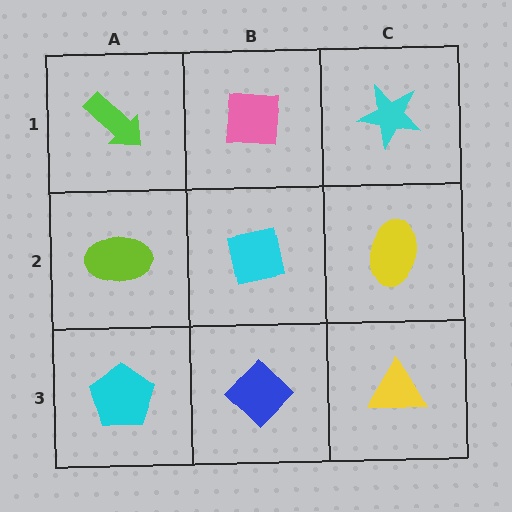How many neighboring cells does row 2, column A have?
3.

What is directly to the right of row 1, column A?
A pink square.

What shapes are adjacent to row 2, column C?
A cyan star (row 1, column C), a yellow triangle (row 3, column C), a cyan square (row 2, column B).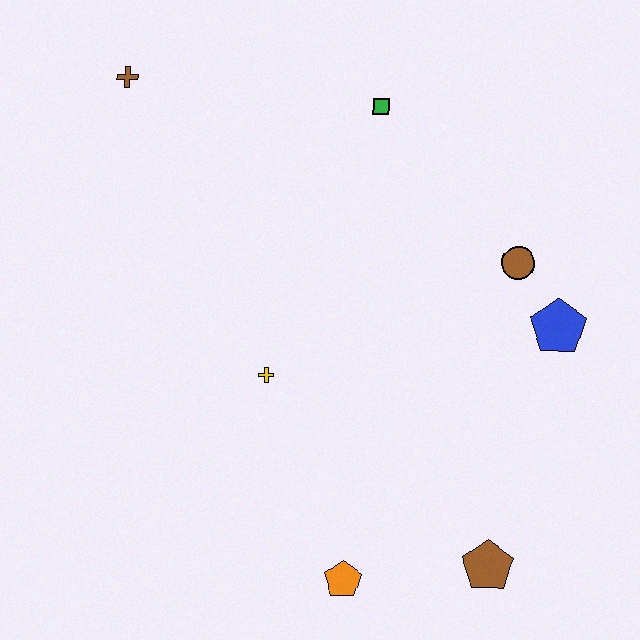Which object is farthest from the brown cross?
The brown pentagon is farthest from the brown cross.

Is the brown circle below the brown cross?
Yes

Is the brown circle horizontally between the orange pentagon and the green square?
No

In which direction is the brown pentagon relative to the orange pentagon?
The brown pentagon is to the right of the orange pentagon.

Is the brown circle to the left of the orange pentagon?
No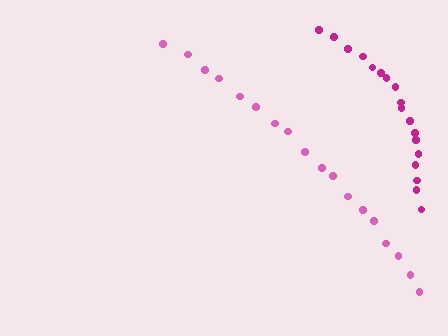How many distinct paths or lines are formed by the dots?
There are 2 distinct paths.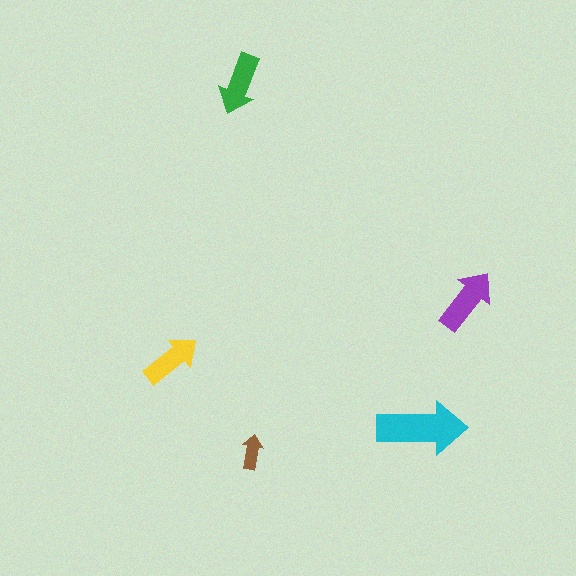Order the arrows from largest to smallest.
the cyan one, the purple one, the green one, the yellow one, the brown one.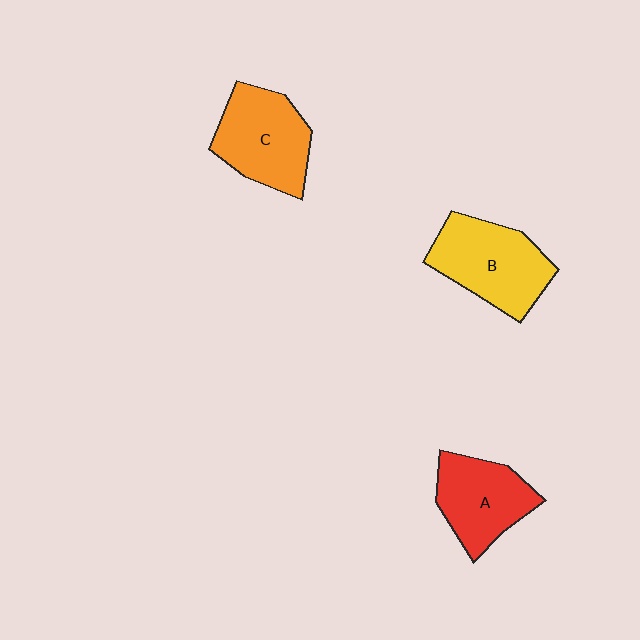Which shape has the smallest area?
Shape A (red).